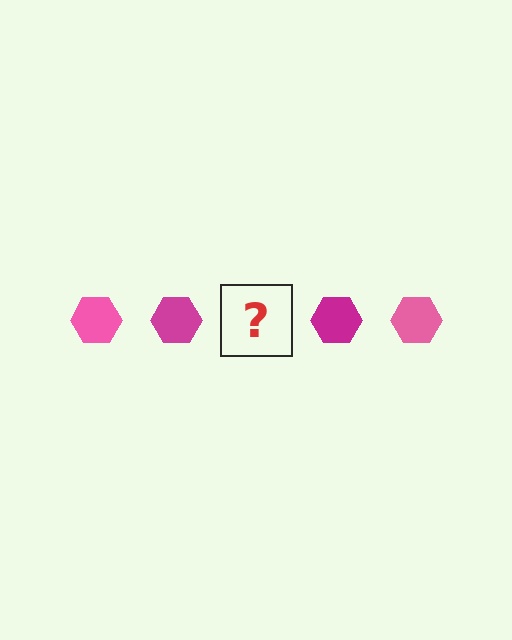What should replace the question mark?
The question mark should be replaced with a pink hexagon.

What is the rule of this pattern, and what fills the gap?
The rule is that the pattern cycles through pink, magenta hexagons. The gap should be filled with a pink hexagon.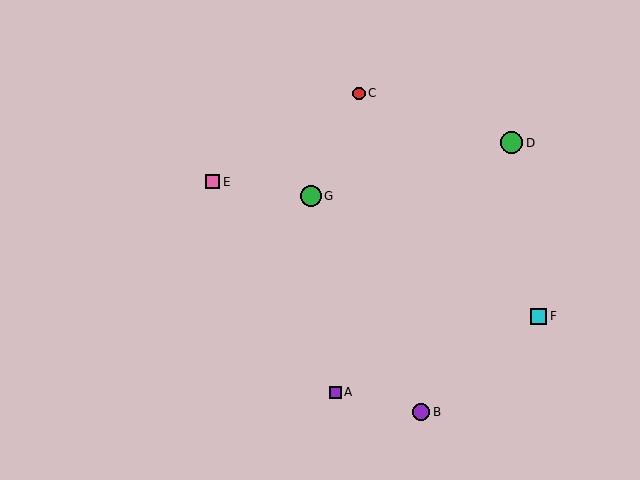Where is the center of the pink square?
The center of the pink square is at (213, 182).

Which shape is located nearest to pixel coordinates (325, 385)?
The purple square (labeled A) at (335, 392) is nearest to that location.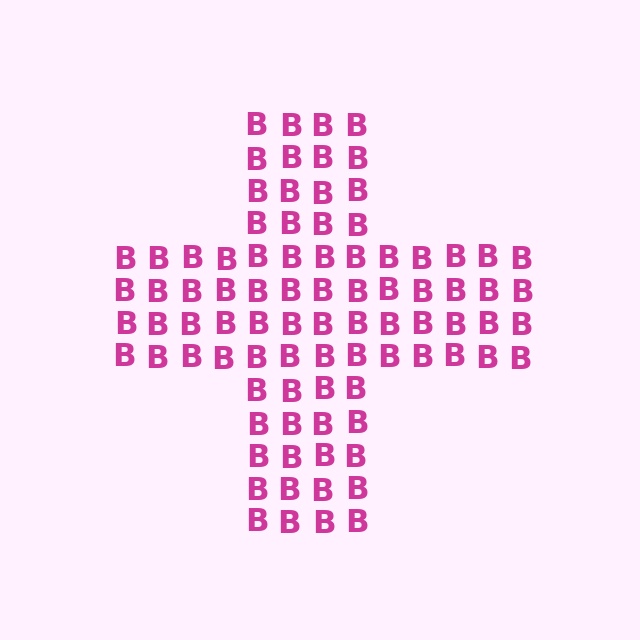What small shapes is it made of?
It is made of small letter B's.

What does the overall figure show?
The overall figure shows a cross.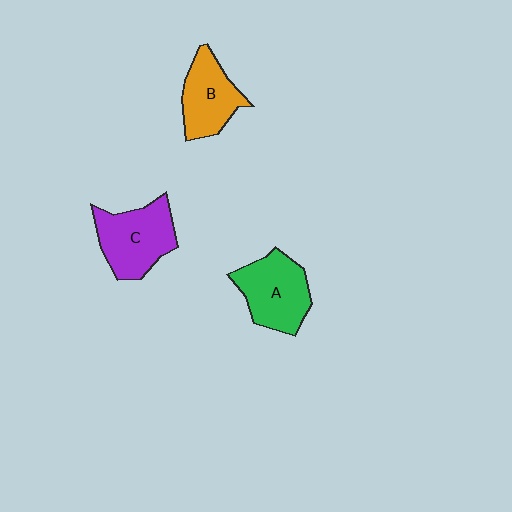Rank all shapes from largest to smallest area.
From largest to smallest: C (purple), A (green), B (orange).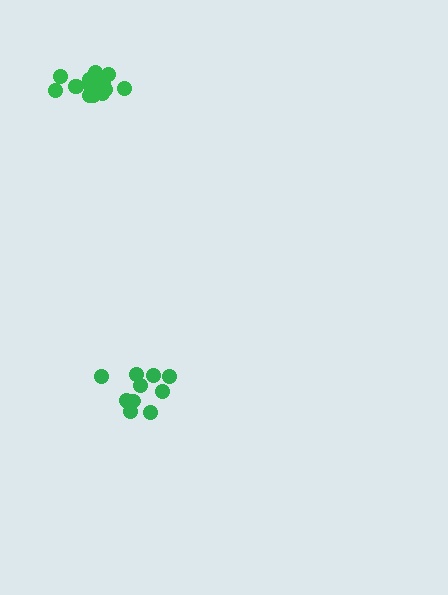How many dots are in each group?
Group 1: 16 dots, Group 2: 11 dots (27 total).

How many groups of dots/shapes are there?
There are 2 groups.